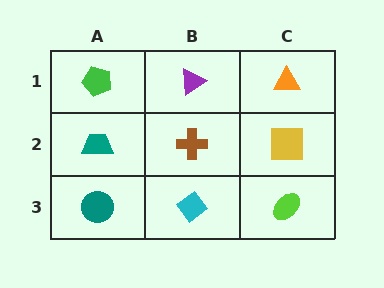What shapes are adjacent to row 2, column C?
An orange triangle (row 1, column C), a lime ellipse (row 3, column C), a brown cross (row 2, column B).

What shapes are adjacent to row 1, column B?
A brown cross (row 2, column B), a green pentagon (row 1, column A), an orange triangle (row 1, column C).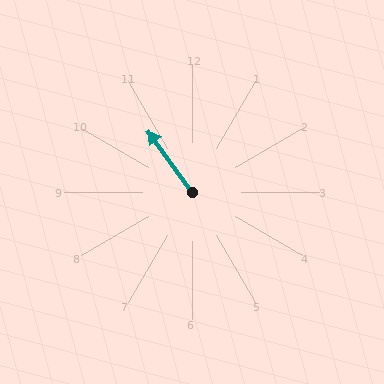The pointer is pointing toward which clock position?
Roughly 11 o'clock.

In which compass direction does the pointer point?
Northwest.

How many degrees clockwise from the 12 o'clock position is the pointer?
Approximately 324 degrees.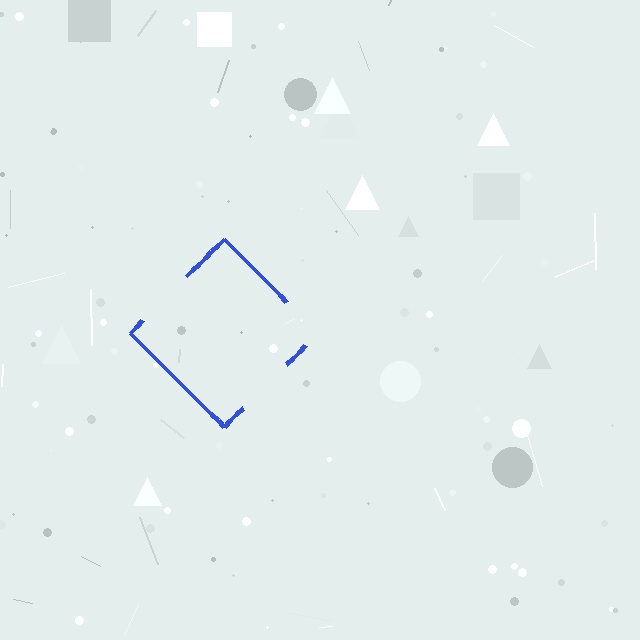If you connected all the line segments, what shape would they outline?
They would outline a diamond.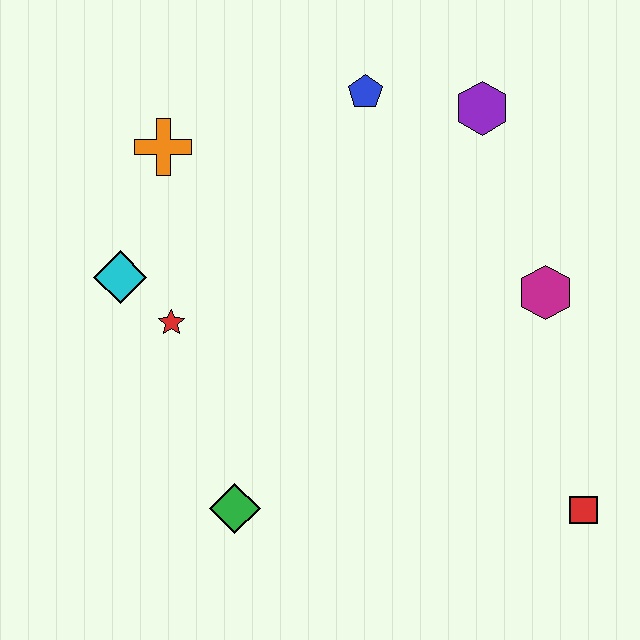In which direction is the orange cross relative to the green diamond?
The orange cross is above the green diamond.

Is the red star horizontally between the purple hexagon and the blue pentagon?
No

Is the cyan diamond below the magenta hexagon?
No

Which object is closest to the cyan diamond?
The red star is closest to the cyan diamond.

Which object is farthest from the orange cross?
The red square is farthest from the orange cross.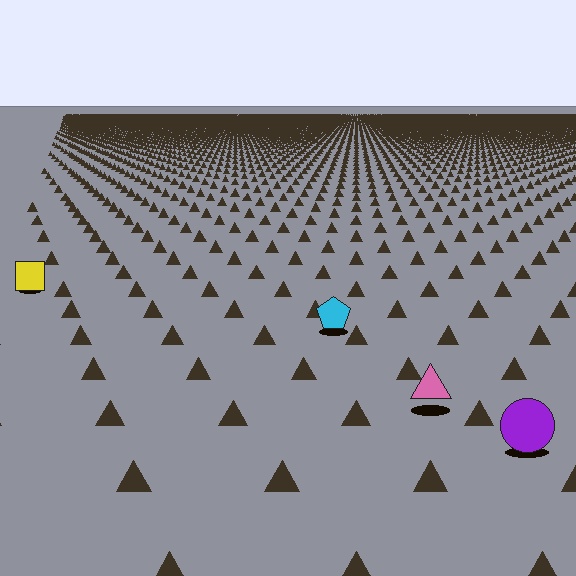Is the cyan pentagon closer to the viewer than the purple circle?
No. The purple circle is closer — you can tell from the texture gradient: the ground texture is coarser near it.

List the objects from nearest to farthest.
From nearest to farthest: the purple circle, the pink triangle, the cyan pentagon, the yellow square.